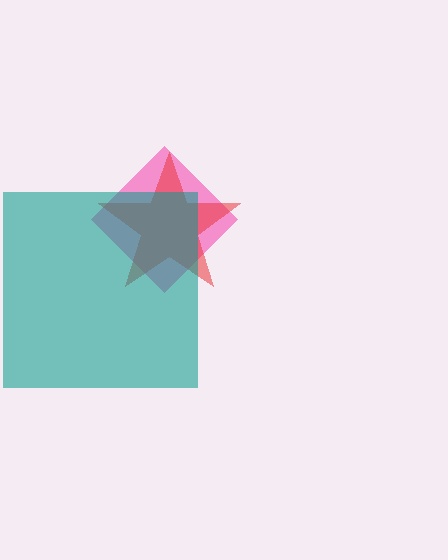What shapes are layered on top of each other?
The layered shapes are: a pink diamond, a red star, a teal square.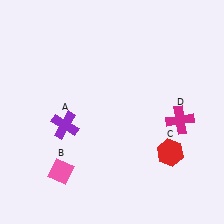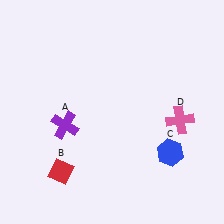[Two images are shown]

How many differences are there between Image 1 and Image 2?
There are 3 differences between the two images.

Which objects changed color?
B changed from pink to red. C changed from red to blue. D changed from magenta to pink.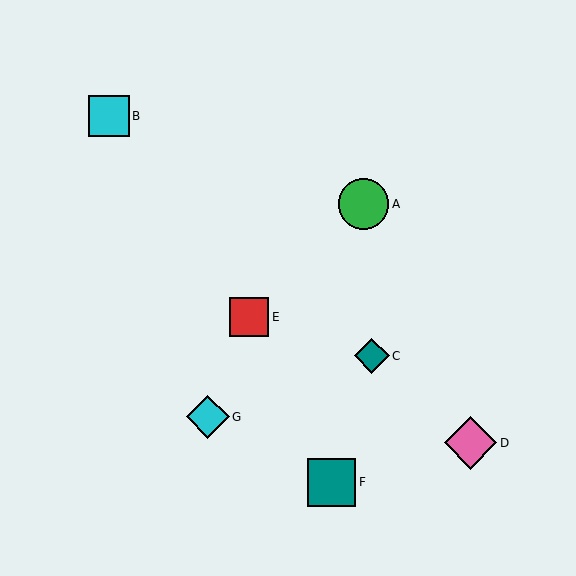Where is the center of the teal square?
The center of the teal square is at (332, 482).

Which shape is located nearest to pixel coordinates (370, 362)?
The teal diamond (labeled C) at (372, 356) is nearest to that location.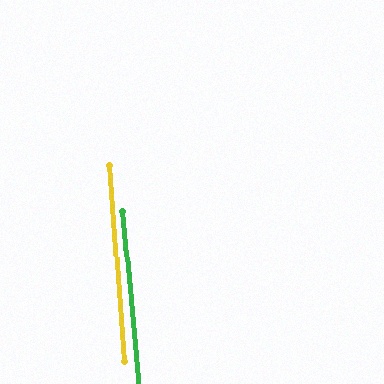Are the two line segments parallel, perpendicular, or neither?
Parallel — their directions differ by only 1.0°.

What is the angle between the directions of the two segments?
Approximately 1 degree.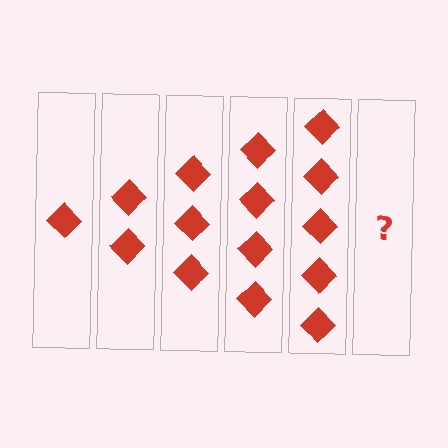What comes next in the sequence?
The next element should be 6 diamonds.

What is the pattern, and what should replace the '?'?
The pattern is that each step adds one more diamond. The '?' should be 6 diamonds.